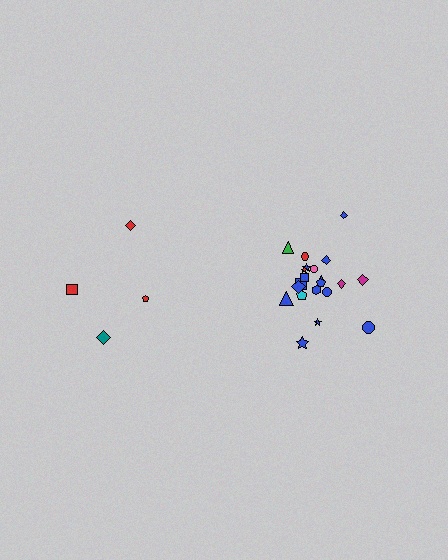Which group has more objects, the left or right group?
The right group.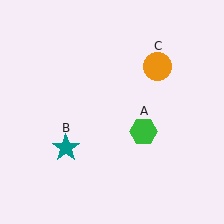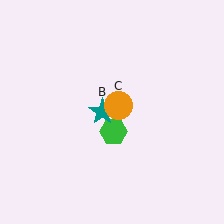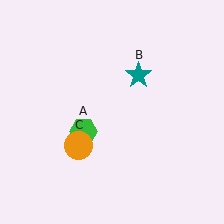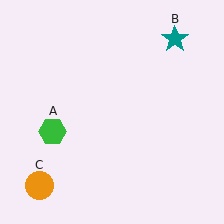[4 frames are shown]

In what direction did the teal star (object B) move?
The teal star (object B) moved up and to the right.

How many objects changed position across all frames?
3 objects changed position: green hexagon (object A), teal star (object B), orange circle (object C).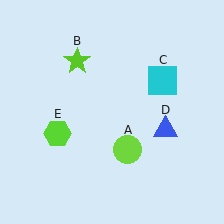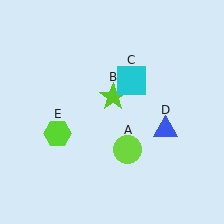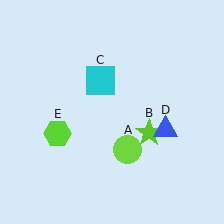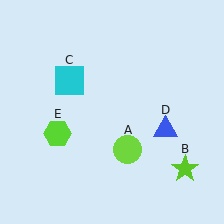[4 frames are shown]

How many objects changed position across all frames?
2 objects changed position: lime star (object B), cyan square (object C).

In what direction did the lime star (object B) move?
The lime star (object B) moved down and to the right.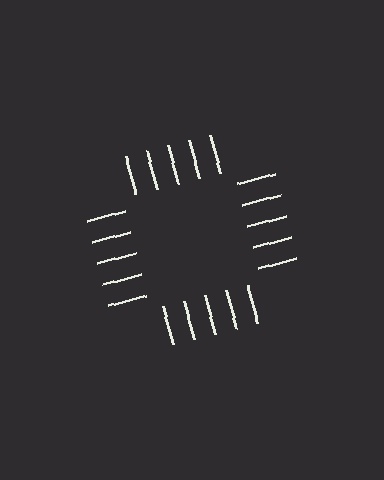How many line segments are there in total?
20 — 5 along each of the 4 edges.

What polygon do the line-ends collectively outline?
An illusory square — the line segments terminate on its edges but no continuous stroke is drawn.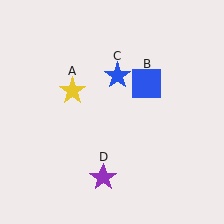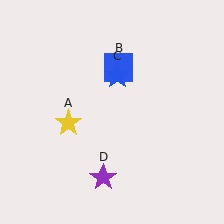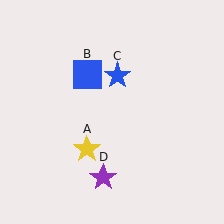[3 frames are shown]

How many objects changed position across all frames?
2 objects changed position: yellow star (object A), blue square (object B).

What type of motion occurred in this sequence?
The yellow star (object A), blue square (object B) rotated counterclockwise around the center of the scene.